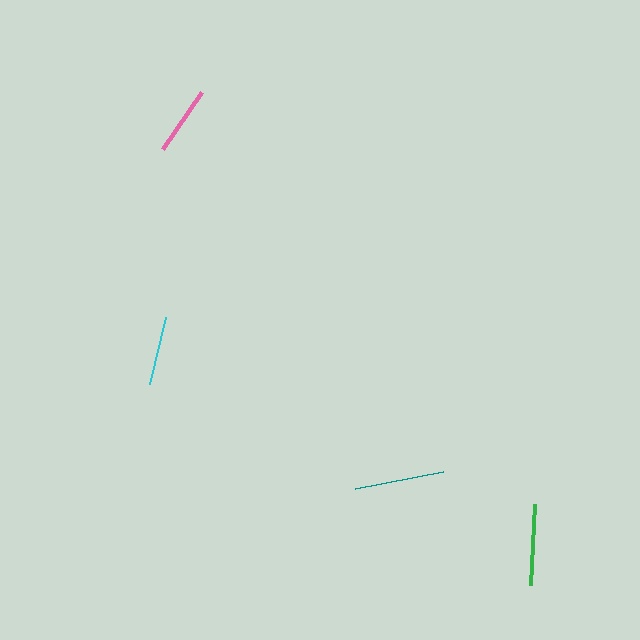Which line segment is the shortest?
The cyan line is the shortest at approximately 69 pixels.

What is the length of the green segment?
The green segment is approximately 81 pixels long.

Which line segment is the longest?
The teal line is the longest at approximately 89 pixels.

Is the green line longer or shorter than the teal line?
The teal line is longer than the green line.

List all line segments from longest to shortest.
From longest to shortest: teal, green, pink, cyan.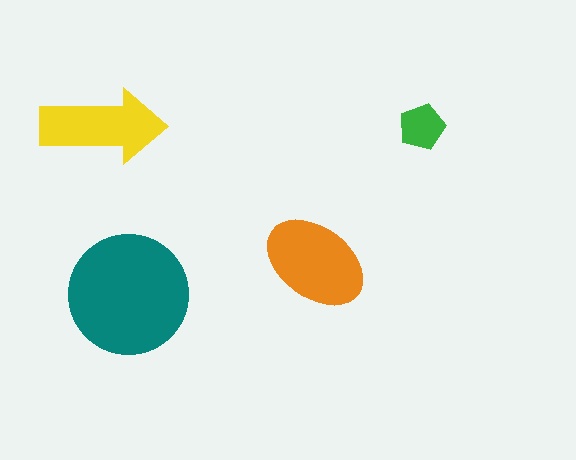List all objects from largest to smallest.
The teal circle, the orange ellipse, the yellow arrow, the green pentagon.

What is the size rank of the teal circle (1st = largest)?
1st.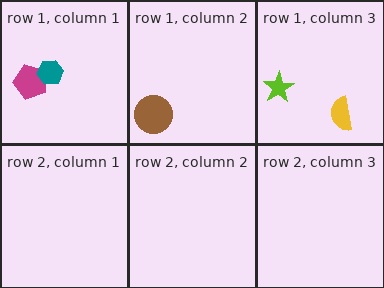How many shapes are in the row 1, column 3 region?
2.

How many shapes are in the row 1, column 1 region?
2.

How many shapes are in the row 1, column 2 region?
1.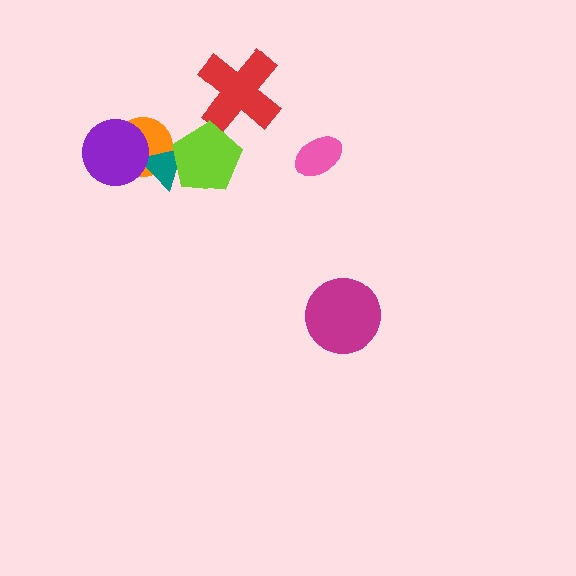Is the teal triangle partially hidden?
Yes, it is partially covered by another shape.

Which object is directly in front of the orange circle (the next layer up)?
The teal triangle is directly in front of the orange circle.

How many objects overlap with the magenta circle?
0 objects overlap with the magenta circle.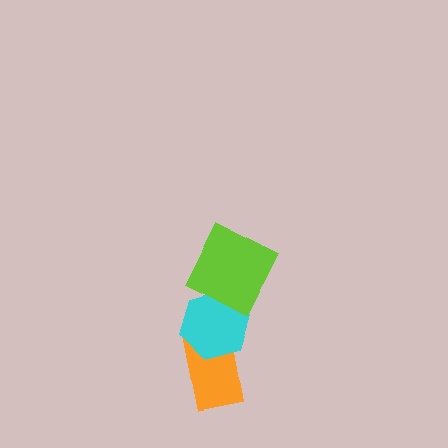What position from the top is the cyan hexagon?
The cyan hexagon is 2nd from the top.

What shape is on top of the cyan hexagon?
The lime square is on top of the cyan hexagon.